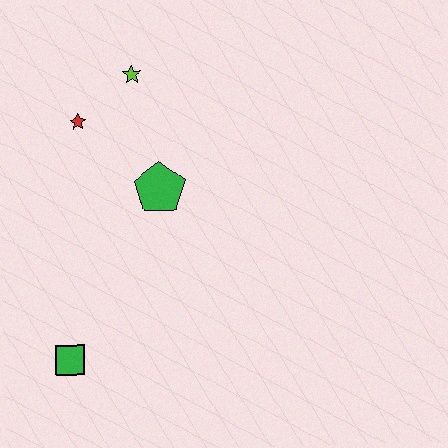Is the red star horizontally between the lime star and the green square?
Yes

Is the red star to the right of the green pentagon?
No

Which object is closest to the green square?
The green pentagon is closest to the green square.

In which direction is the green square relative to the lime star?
The green square is below the lime star.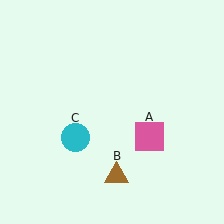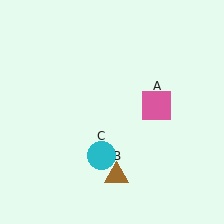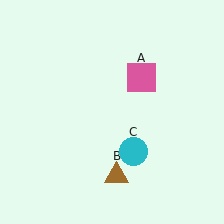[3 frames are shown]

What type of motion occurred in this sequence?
The pink square (object A), cyan circle (object C) rotated counterclockwise around the center of the scene.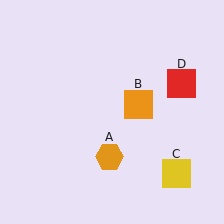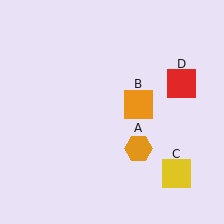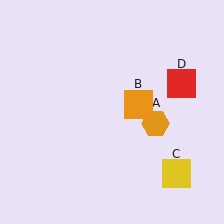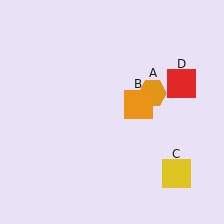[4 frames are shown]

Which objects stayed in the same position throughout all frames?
Orange square (object B) and yellow square (object C) and red square (object D) remained stationary.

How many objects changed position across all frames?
1 object changed position: orange hexagon (object A).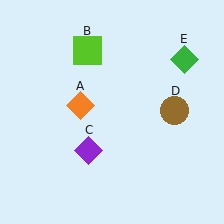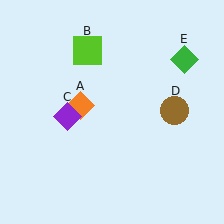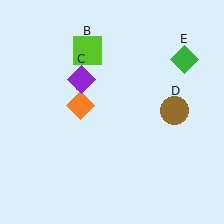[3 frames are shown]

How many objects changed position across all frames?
1 object changed position: purple diamond (object C).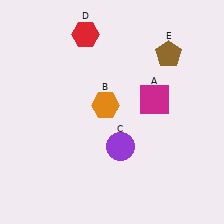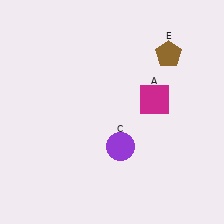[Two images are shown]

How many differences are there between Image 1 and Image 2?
There are 2 differences between the two images.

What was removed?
The orange hexagon (B), the red hexagon (D) were removed in Image 2.